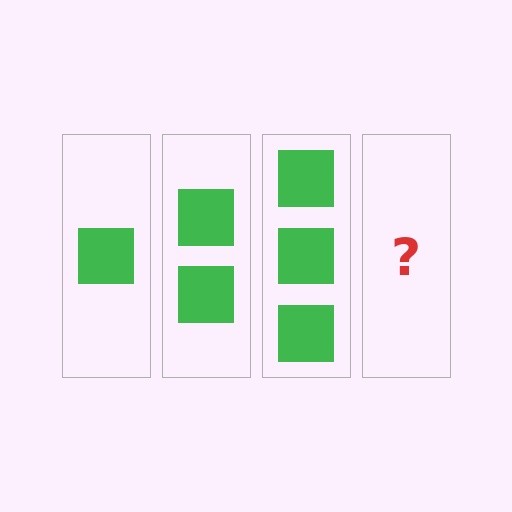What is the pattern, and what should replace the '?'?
The pattern is that each step adds one more square. The '?' should be 4 squares.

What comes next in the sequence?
The next element should be 4 squares.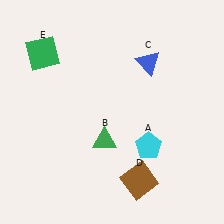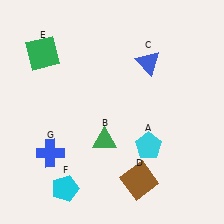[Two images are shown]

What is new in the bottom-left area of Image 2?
A blue cross (G) was added in the bottom-left area of Image 2.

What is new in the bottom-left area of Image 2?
A cyan pentagon (F) was added in the bottom-left area of Image 2.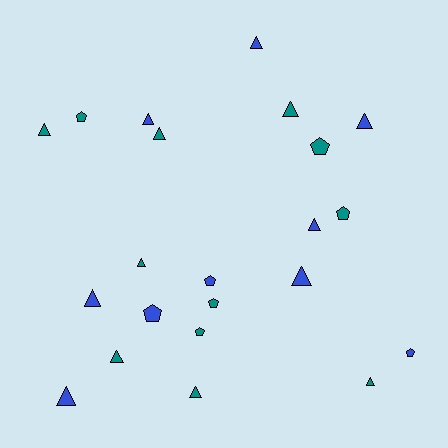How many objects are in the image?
There are 22 objects.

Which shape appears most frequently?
Triangle, with 14 objects.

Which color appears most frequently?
Teal, with 12 objects.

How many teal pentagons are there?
There are 5 teal pentagons.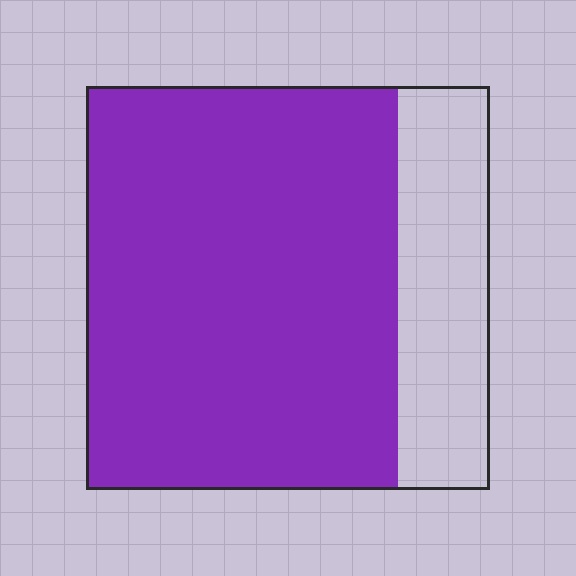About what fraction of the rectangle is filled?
About three quarters (3/4).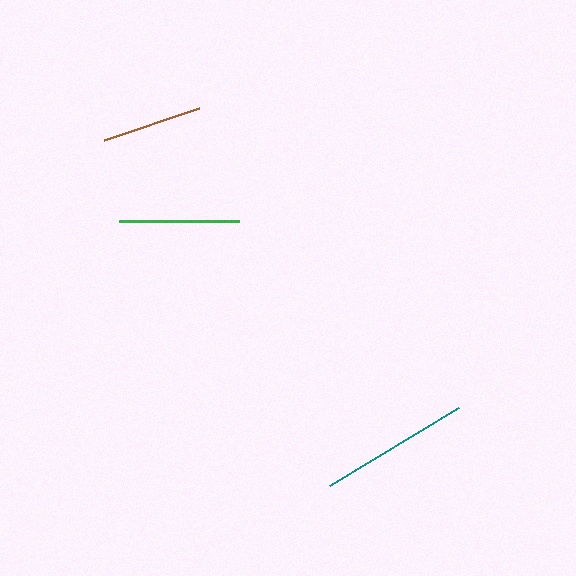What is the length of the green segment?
The green segment is approximately 120 pixels long.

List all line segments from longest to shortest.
From longest to shortest: teal, green, brown.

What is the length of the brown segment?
The brown segment is approximately 100 pixels long.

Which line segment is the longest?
The teal line is the longest at approximately 150 pixels.